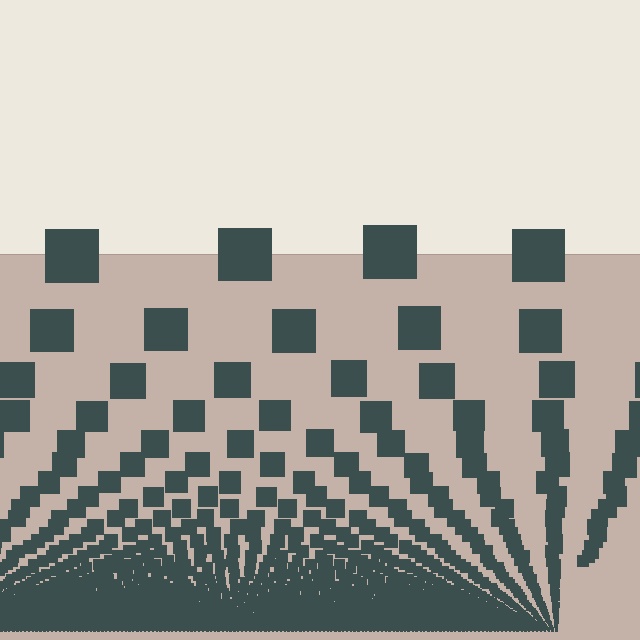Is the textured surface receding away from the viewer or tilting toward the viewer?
The surface appears to tilt toward the viewer. Texture elements get larger and sparser toward the top.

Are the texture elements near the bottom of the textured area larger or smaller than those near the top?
Smaller. The gradient is inverted — elements near the bottom are smaller and denser.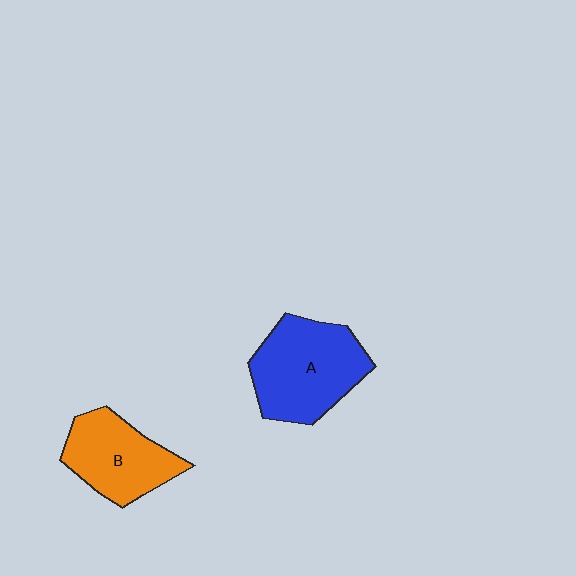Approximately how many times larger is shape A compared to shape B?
Approximately 1.3 times.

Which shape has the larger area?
Shape A (blue).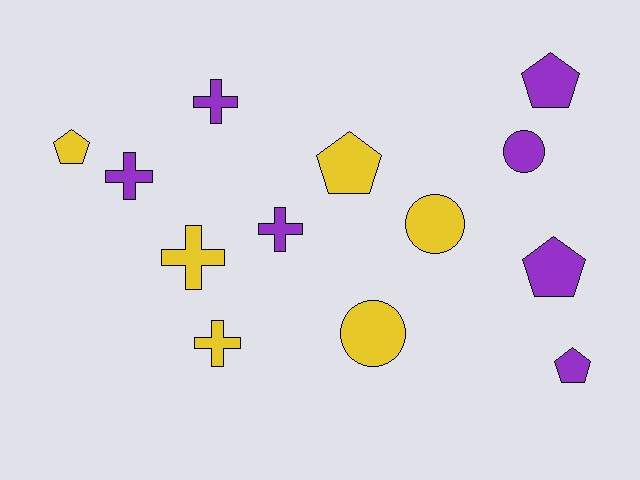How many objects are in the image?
There are 13 objects.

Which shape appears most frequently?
Cross, with 5 objects.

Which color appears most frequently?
Purple, with 7 objects.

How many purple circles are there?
There is 1 purple circle.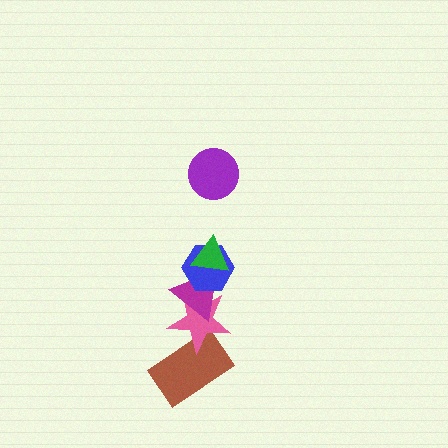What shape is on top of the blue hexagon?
The green triangle is on top of the blue hexagon.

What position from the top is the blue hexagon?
The blue hexagon is 3rd from the top.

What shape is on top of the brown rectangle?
The pink star is on top of the brown rectangle.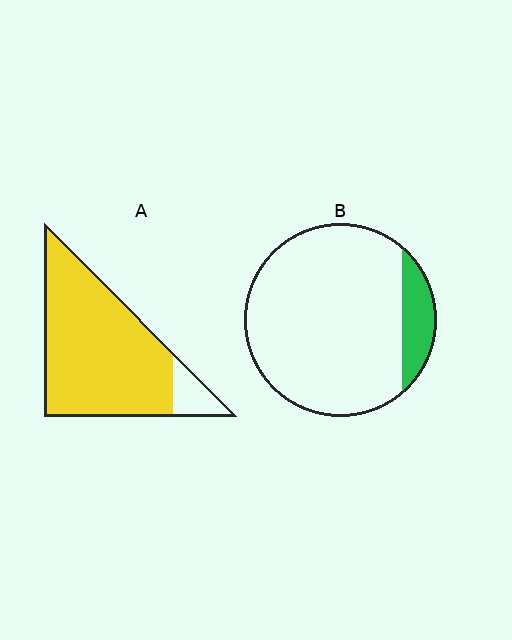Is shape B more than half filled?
No.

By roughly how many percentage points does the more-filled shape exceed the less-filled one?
By roughly 75 percentage points (A over B).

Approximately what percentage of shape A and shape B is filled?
A is approximately 90% and B is approximately 10%.